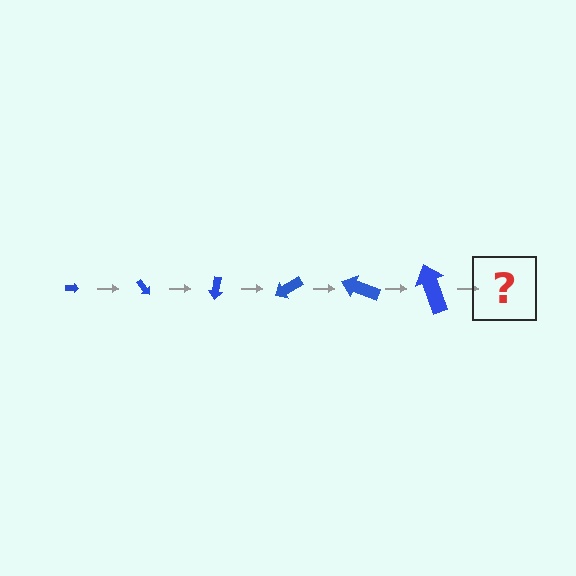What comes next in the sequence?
The next element should be an arrow, larger than the previous one and rotated 300 degrees from the start.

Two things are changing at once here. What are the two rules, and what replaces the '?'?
The two rules are that the arrow grows larger each step and it rotates 50 degrees each step. The '?' should be an arrow, larger than the previous one and rotated 300 degrees from the start.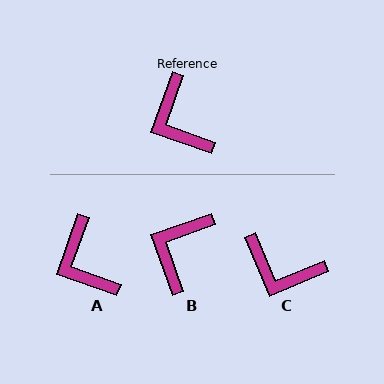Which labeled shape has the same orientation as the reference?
A.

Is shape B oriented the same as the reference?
No, it is off by about 51 degrees.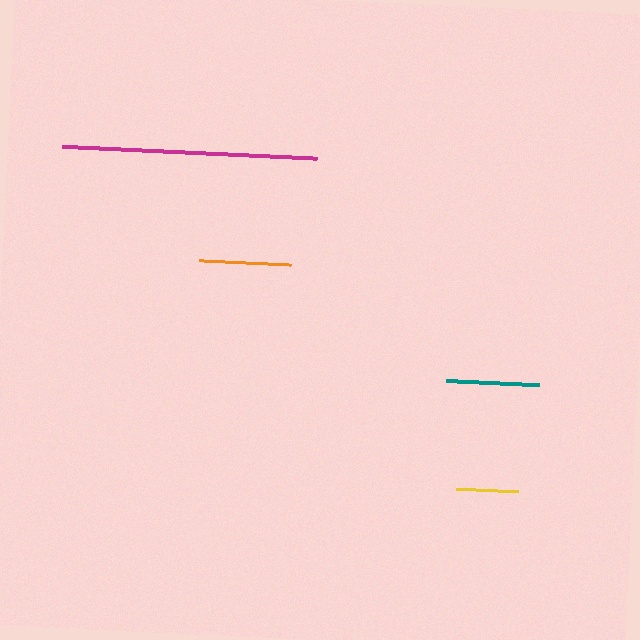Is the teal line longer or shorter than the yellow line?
The teal line is longer than the yellow line.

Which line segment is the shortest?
The yellow line is the shortest at approximately 62 pixels.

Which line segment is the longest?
The magenta line is the longest at approximately 255 pixels.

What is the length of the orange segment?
The orange segment is approximately 92 pixels long.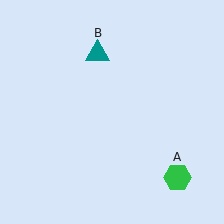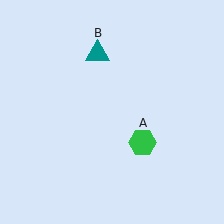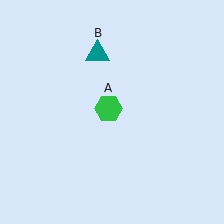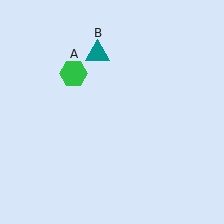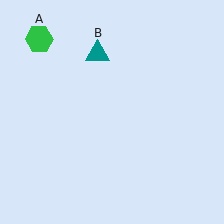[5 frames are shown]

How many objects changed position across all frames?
1 object changed position: green hexagon (object A).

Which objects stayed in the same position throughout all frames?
Teal triangle (object B) remained stationary.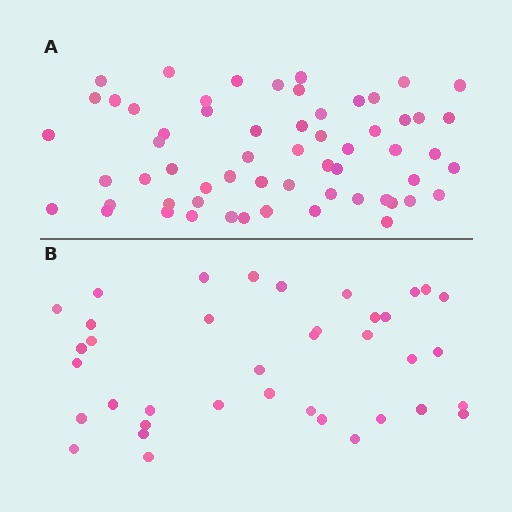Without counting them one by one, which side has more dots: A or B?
Region A (the top region) has more dots.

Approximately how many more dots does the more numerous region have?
Region A has approximately 20 more dots than region B.